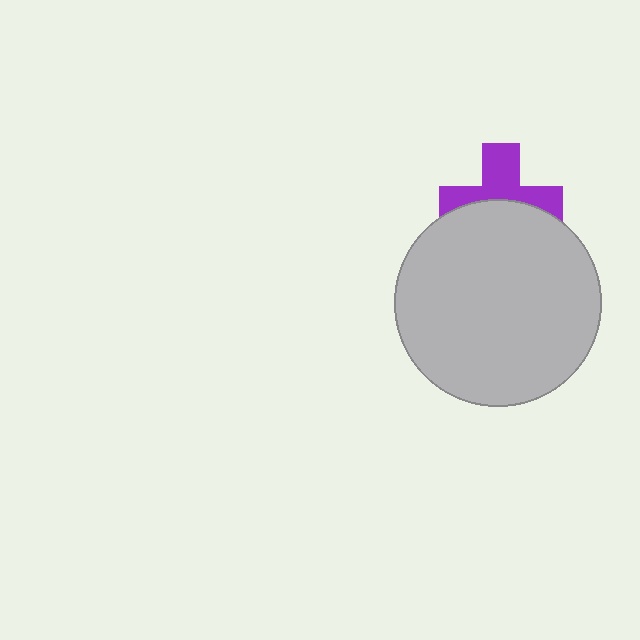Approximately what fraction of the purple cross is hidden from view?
Roughly 49% of the purple cross is hidden behind the light gray circle.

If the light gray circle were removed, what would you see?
You would see the complete purple cross.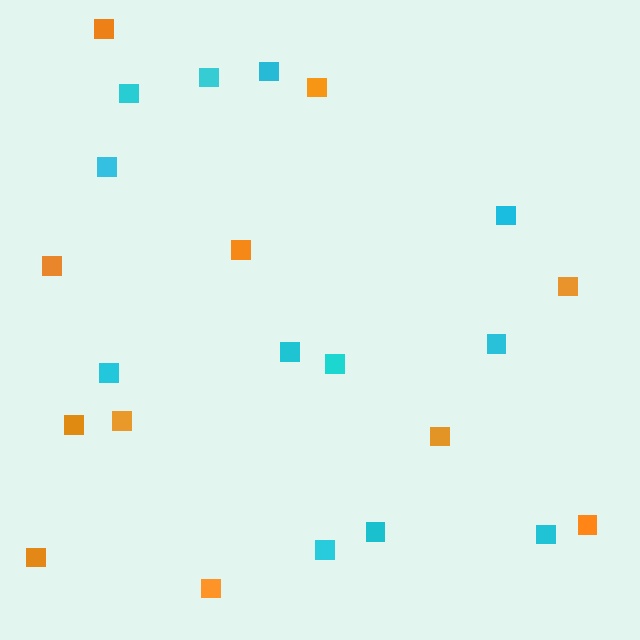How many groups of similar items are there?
There are 2 groups: one group of cyan squares (12) and one group of orange squares (11).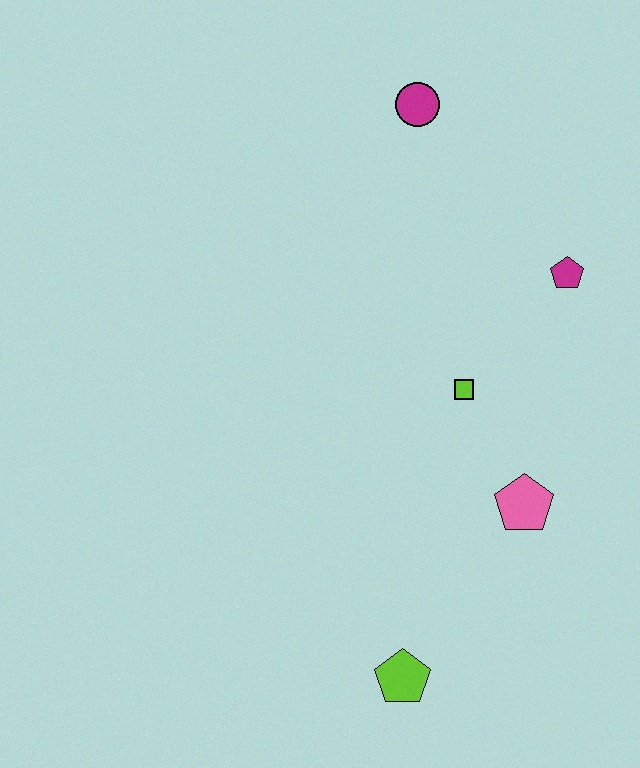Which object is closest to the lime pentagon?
The pink pentagon is closest to the lime pentagon.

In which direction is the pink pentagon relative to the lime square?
The pink pentagon is below the lime square.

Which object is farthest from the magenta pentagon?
The lime pentagon is farthest from the magenta pentagon.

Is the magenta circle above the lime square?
Yes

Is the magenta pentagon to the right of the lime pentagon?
Yes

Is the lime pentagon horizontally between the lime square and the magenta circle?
No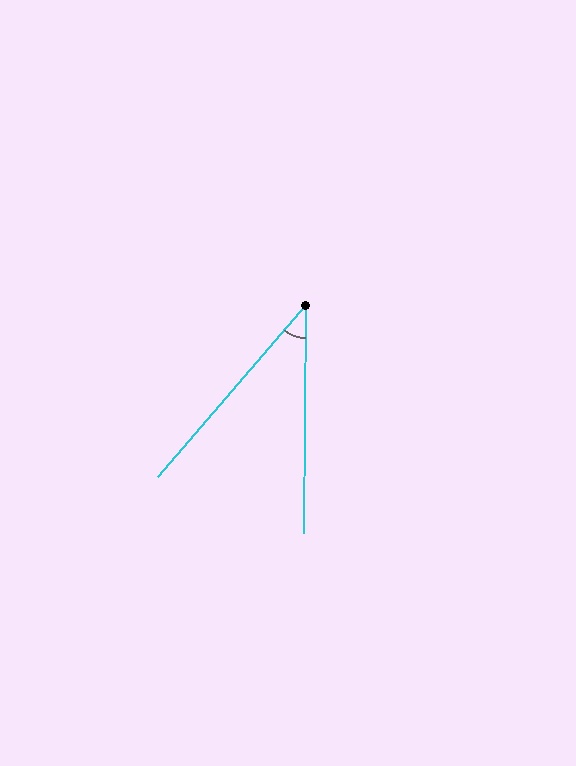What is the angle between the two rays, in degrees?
Approximately 40 degrees.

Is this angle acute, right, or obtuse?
It is acute.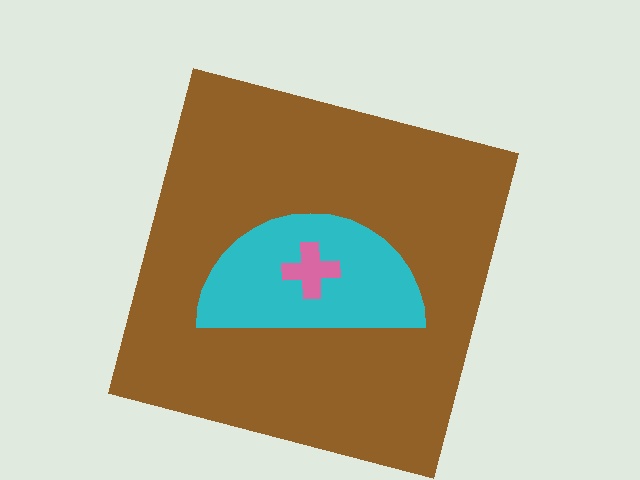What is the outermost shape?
The brown square.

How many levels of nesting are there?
3.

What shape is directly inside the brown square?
The cyan semicircle.